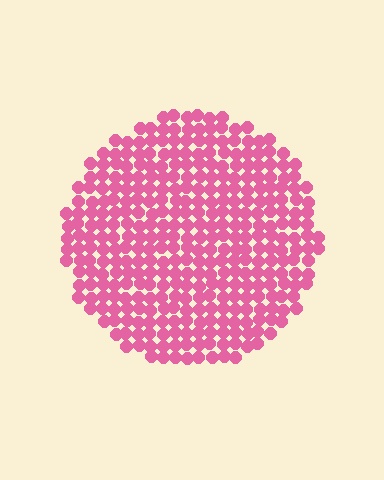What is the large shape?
The large shape is a circle.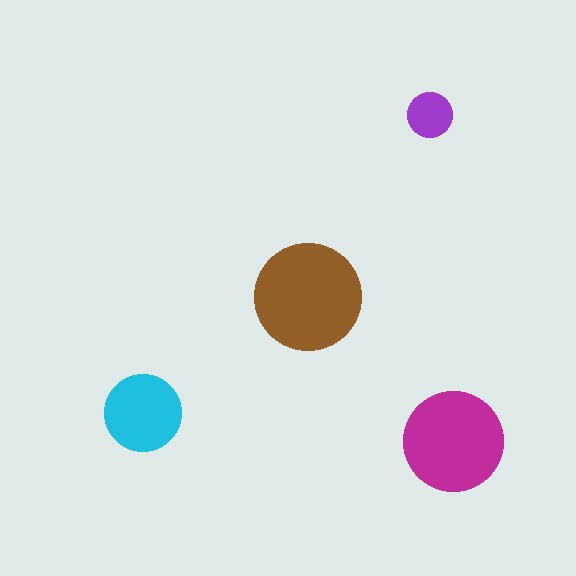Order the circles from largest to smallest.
the brown one, the magenta one, the cyan one, the purple one.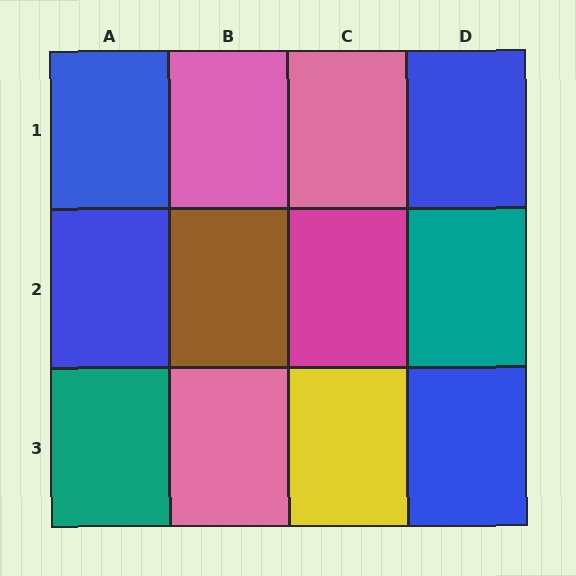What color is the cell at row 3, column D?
Blue.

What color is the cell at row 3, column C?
Yellow.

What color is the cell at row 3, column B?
Pink.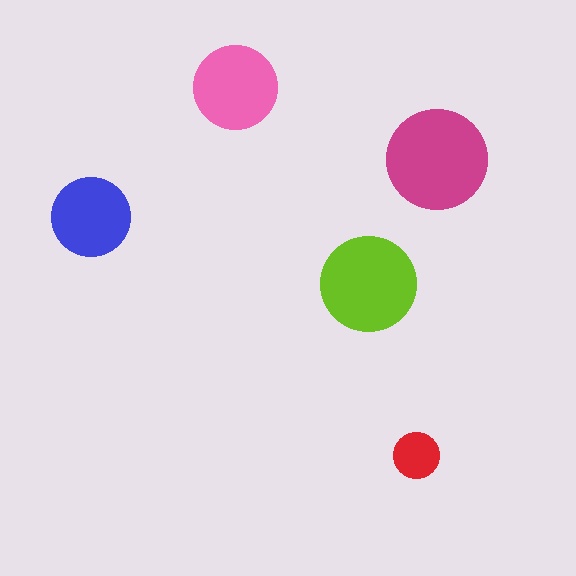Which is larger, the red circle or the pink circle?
The pink one.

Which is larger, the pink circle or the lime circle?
The lime one.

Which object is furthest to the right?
The magenta circle is rightmost.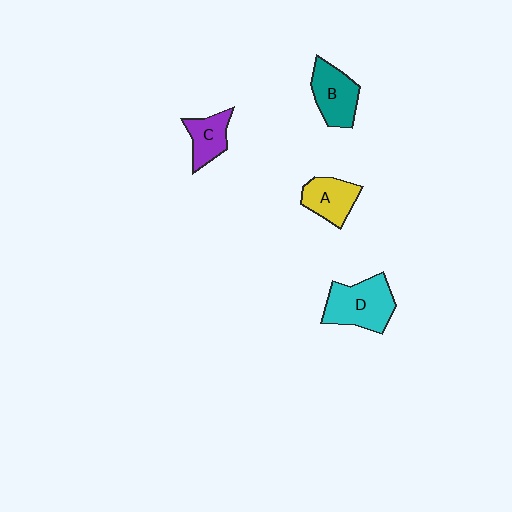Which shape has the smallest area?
Shape C (purple).